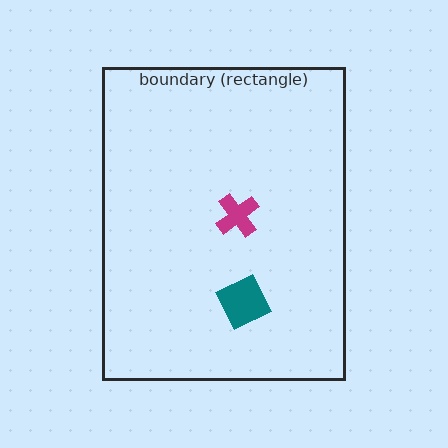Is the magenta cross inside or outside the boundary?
Inside.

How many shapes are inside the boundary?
2 inside, 0 outside.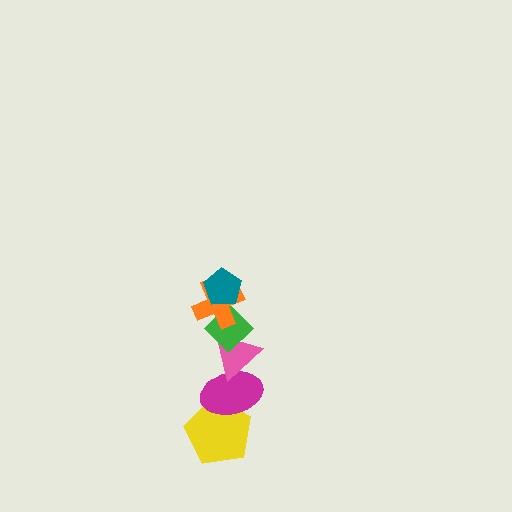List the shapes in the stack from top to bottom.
From top to bottom: the teal pentagon, the orange cross, the green diamond, the pink triangle, the magenta ellipse, the yellow pentagon.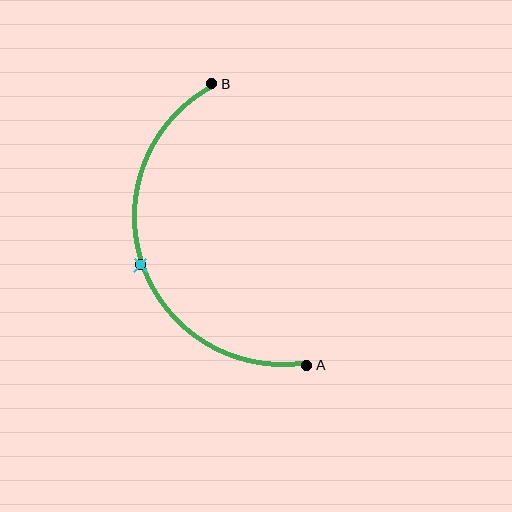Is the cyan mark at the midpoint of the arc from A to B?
Yes. The cyan mark lies on the arc at equal arc-length from both A and B — it is the arc midpoint.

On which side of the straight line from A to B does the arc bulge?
The arc bulges to the left of the straight line connecting A and B.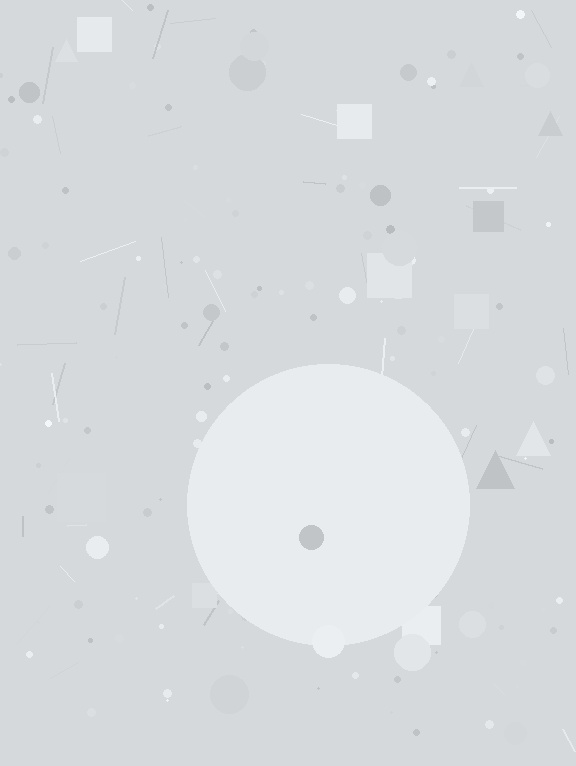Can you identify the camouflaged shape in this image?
The camouflaged shape is a circle.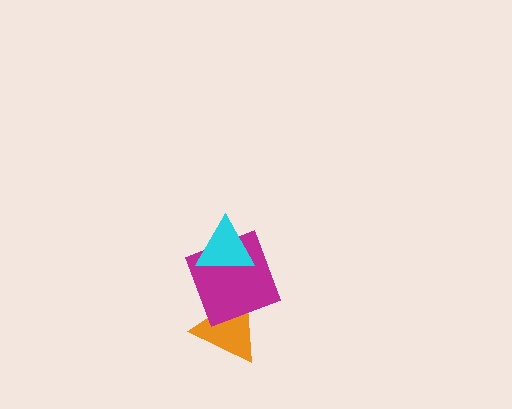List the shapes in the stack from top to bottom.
From top to bottom: the cyan triangle, the magenta square, the orange triangle.